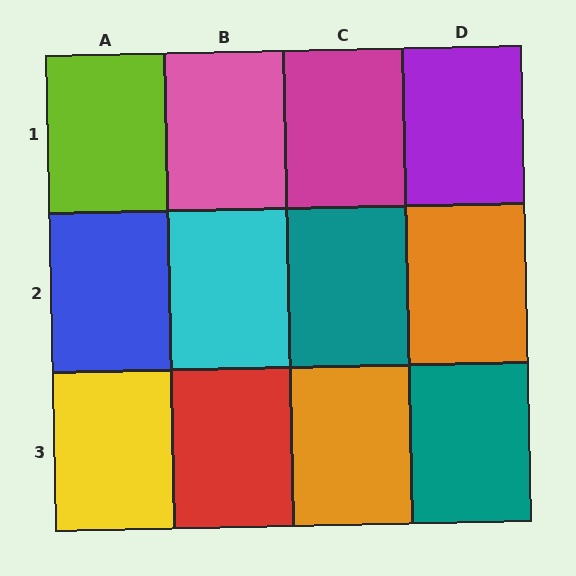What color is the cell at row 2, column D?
Orange.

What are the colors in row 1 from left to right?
Lime, pink, magenta, purple.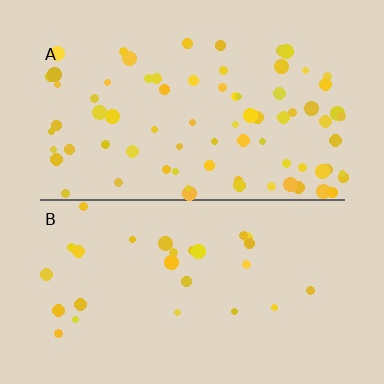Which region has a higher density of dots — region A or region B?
A (the top).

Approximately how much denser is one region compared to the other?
Approximately 2.7× — region A over region B.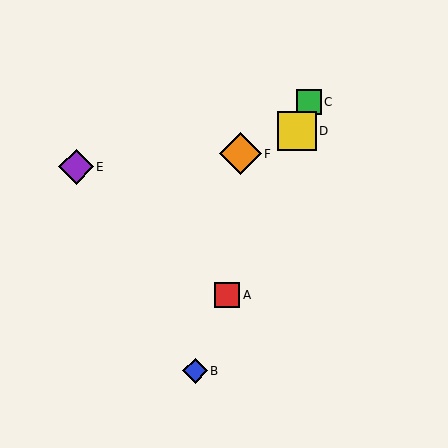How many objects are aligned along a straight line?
4 objects (A, B, C, D) are aligned along a straight line.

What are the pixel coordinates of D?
Object D is at (297, 131).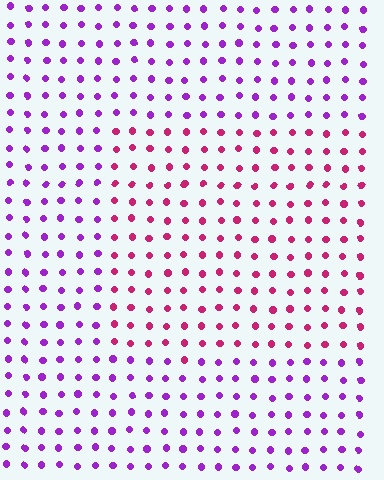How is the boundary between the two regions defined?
The boundary is defined purely by a slight shift in hue (about 47 degrees). Spacing, size, and orientation are identical on both sides.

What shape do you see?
I see a rectangle.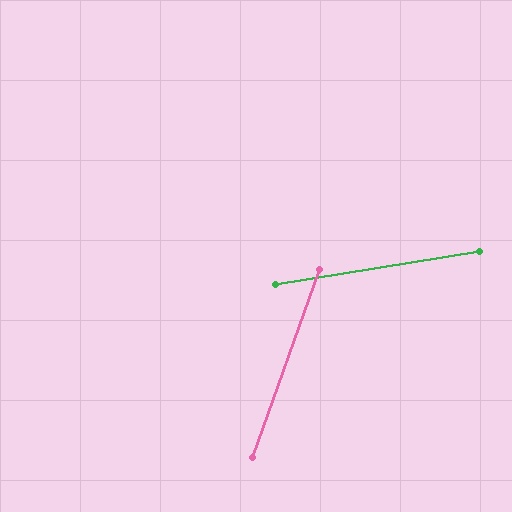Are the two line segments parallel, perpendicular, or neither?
Neither parallel nor perpendicular — they differ by about 62°.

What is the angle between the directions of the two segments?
Approximately 62 degrees.